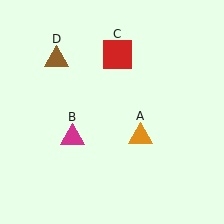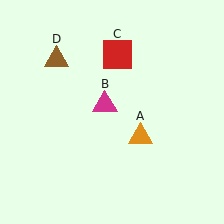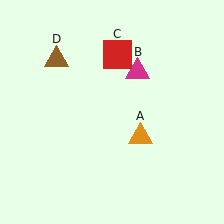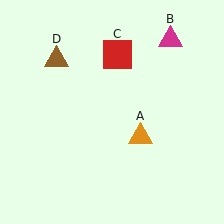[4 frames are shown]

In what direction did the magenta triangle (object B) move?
The magenta triangle (object B) moved up and to the right.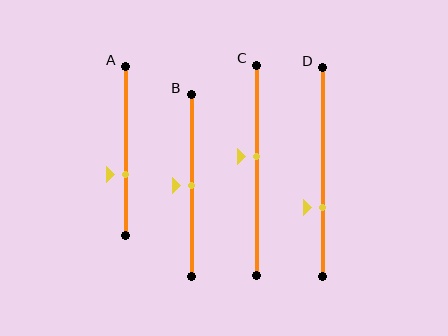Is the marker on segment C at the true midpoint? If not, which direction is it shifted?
No, the marker on segment C is shifted upward by about 7% of the segment length.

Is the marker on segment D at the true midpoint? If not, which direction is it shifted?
No, the marker on segment D is shifted downward by about 17% of the segment length.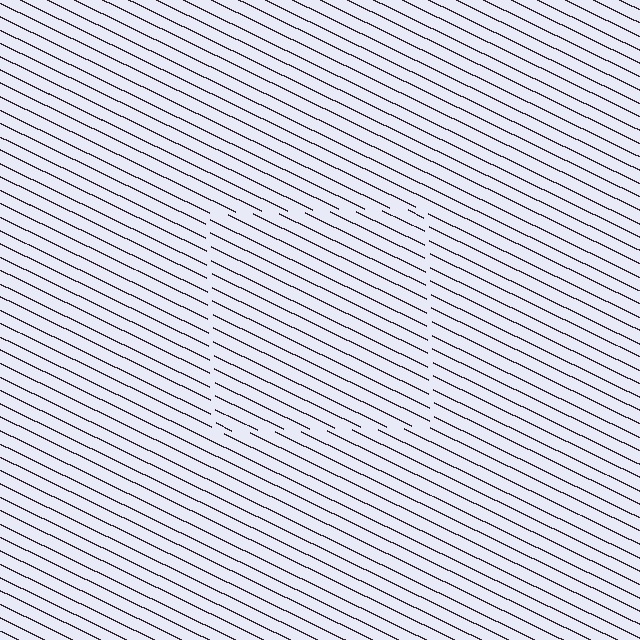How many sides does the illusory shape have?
4 sides — the line-ends trace a square.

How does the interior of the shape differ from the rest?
The interior of the shape contains the same grating, shifted by half a period — the contour is defined by the phase discontinuity where line-ends from the inner and outer gratings abut.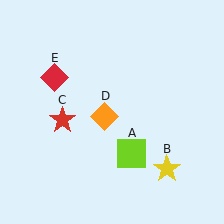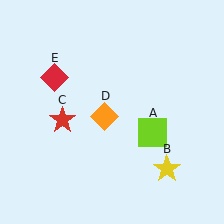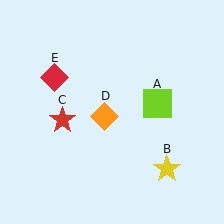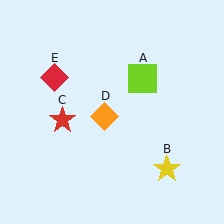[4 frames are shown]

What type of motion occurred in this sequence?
The lime square (object A) rotated counterclockwise around the center of the scene.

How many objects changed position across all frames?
1 object changed position: lime square (object A).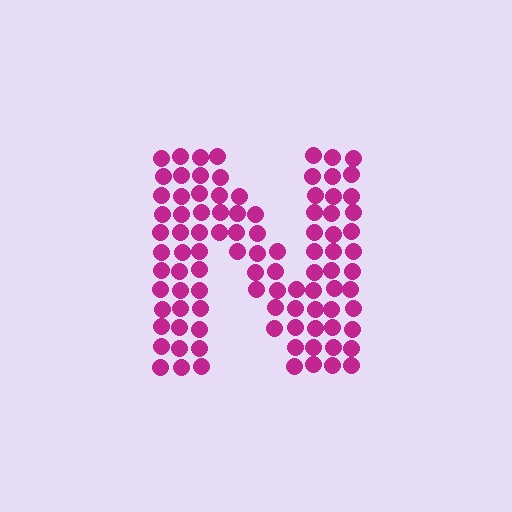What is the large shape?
The large shape is the letter N.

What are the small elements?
The small elements are circles.